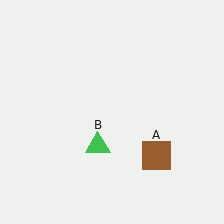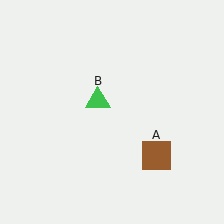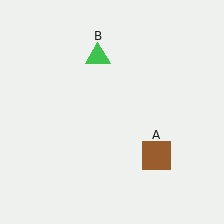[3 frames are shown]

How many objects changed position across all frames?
1 object changed position: green triangle (object B).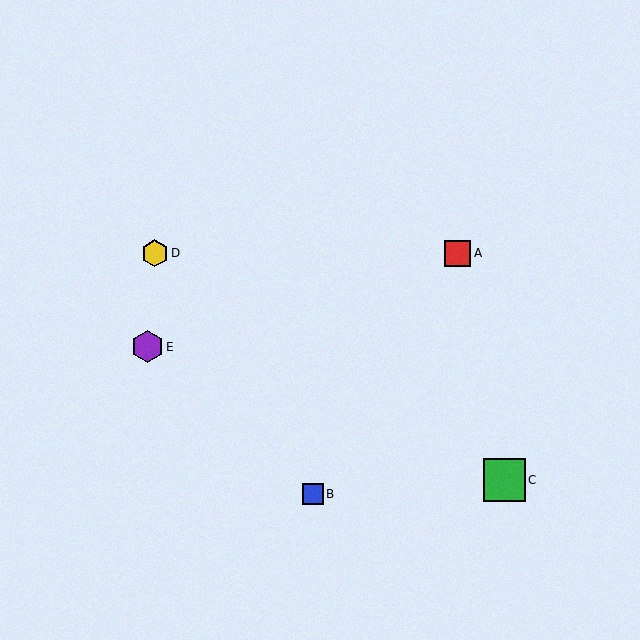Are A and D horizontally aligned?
Yes, both are at y≈253.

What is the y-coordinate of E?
Object E is at y≈347.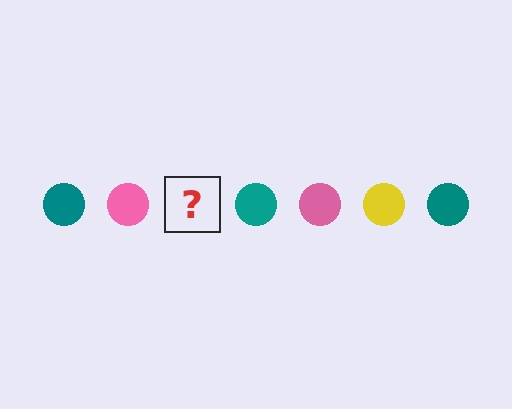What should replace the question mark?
The question mark should be replaced with a yellow circle.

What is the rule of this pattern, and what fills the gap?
The rule is that the pattern cycles through teal, pink, yellow circles. The gap should be filled with a yellow circle.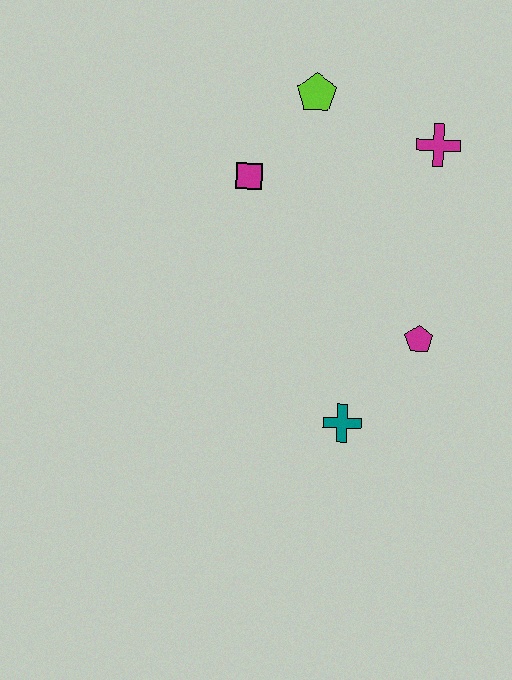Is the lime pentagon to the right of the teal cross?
No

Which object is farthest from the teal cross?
The lime pentagon is farthest from the teal cross.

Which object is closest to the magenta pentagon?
The teal cross is closest to the magenta pentagon.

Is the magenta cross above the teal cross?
Yes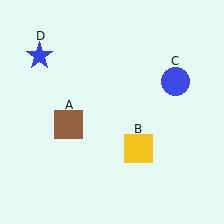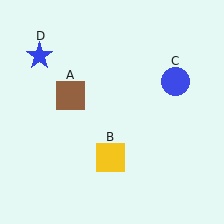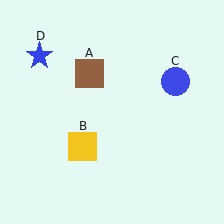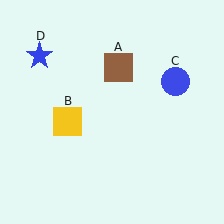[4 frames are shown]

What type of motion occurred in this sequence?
The brown square (object A), yellow square (object B) rotated clockwise around the center of the scene.